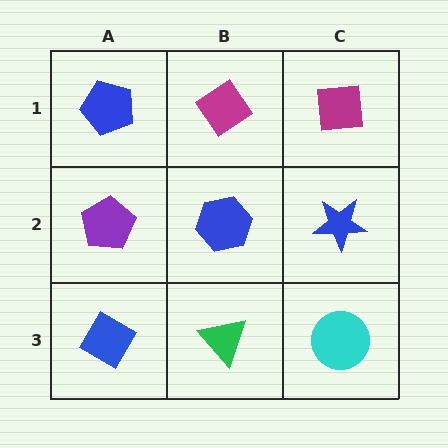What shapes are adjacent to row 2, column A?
A blue pentagon (row 1, column A), a blue diamond (row 3, column A), a blue hexagon (row 2, column B).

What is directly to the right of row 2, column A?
A blue hexagon.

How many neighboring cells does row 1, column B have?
3.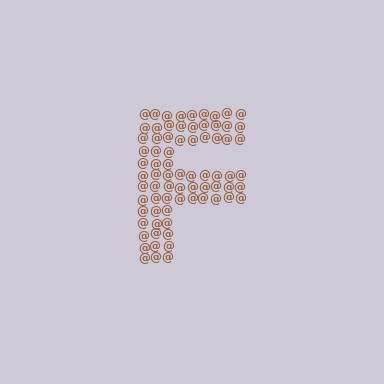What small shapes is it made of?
It is made of small at signs.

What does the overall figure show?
The overall figure shows the letter F.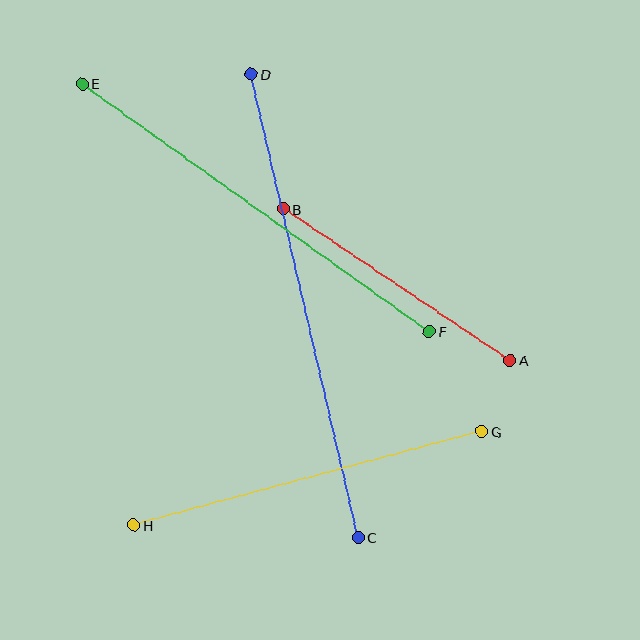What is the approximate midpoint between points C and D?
The midpoint is at approximately (305, 306) pixels.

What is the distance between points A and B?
The distance is approximately 272 pixels.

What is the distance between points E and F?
The distance is approximately 427 pixels.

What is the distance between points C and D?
The distance is approximately 475 pixels.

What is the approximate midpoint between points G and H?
The midpoint is at approximately (308, 478) pixels.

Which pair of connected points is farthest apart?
Points C and D are farthest apart.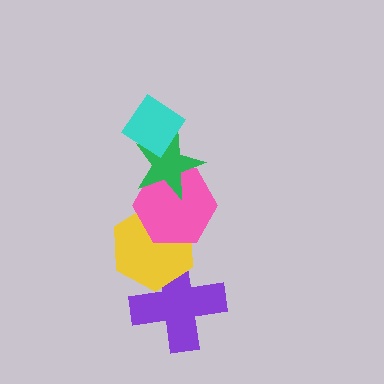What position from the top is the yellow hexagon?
The yellow hexagon is 4th from the top.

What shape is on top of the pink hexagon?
The green star is on top of the pink hexagon.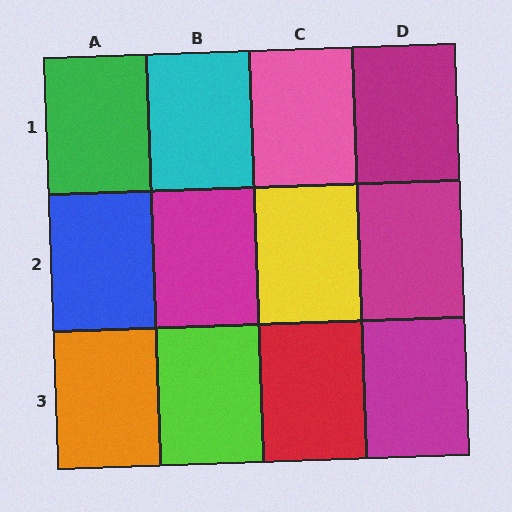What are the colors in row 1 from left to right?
Green, cyan, pink, magenta.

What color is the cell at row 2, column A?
Blue.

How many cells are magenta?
4 cells are magenta.